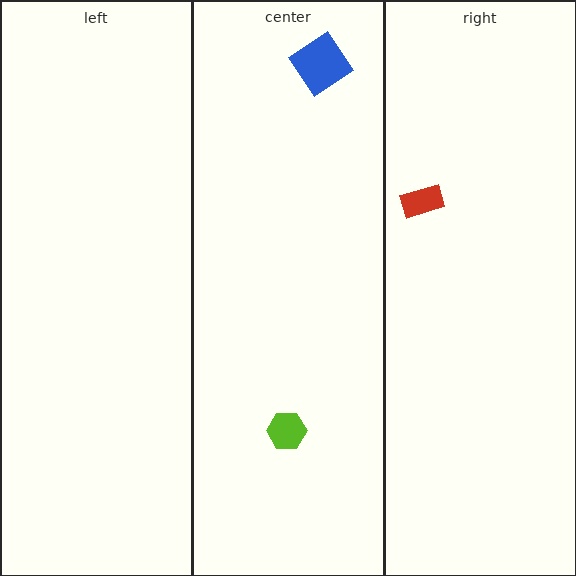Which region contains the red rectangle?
The right region.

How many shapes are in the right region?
1.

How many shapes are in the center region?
2.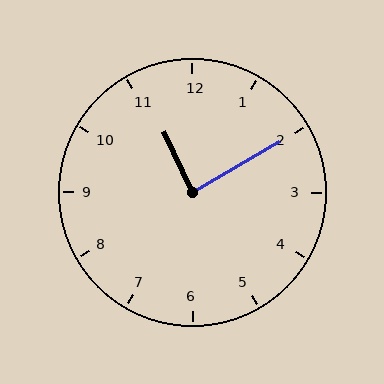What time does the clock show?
11:10.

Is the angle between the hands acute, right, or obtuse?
It is right.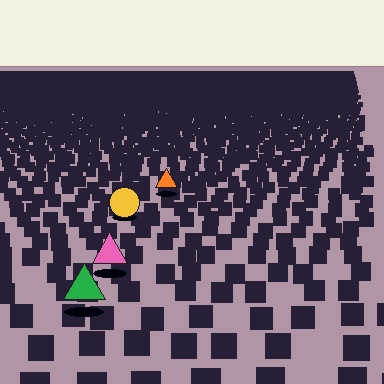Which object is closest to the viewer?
The green triangle is closest. The texture marks near it are larger and more spread out.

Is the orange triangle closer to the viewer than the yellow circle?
No. The yellow circle is closer — you can tell from the texture gradient: the ground texture is coarser near it.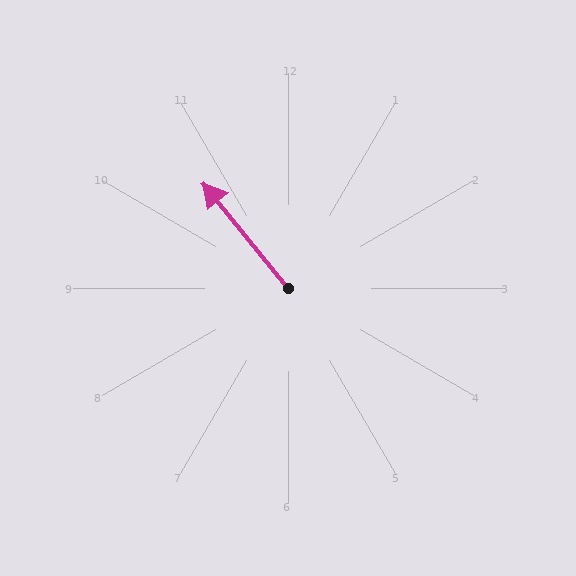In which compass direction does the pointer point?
Northwest.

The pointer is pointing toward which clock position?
Roughly 11 o'clock.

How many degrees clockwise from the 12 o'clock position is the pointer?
Approximately 321 degrees.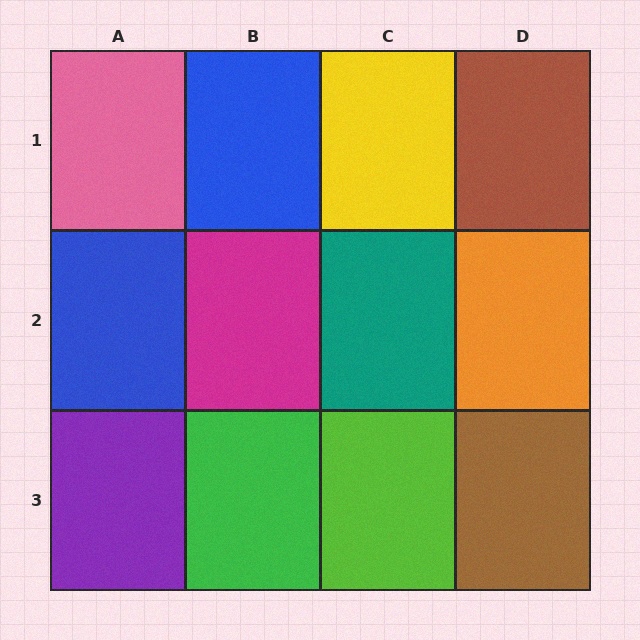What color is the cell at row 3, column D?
Brown.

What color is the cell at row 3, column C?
Lime.